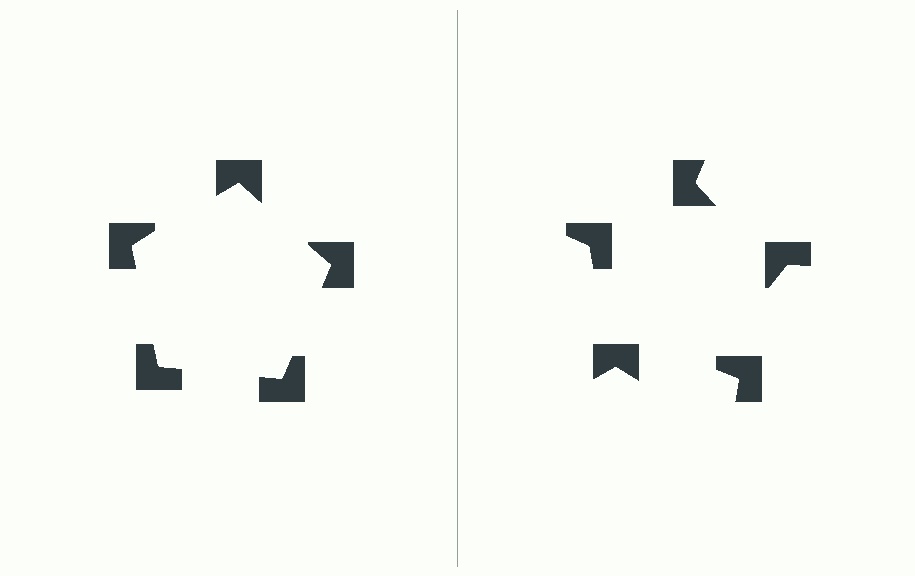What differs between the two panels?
The notched squares are positioned identically on both sides; only the wedge orientations differ. On the left they align to a pentagon; on the right they are misaligned.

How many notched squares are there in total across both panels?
10 — 5 on each side.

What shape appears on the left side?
An illusory pentagon.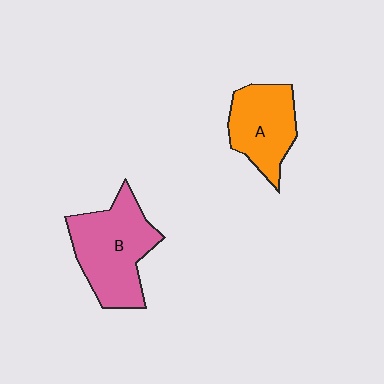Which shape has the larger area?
Shape B (pink).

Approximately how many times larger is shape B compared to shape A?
Approximately 1.4 times.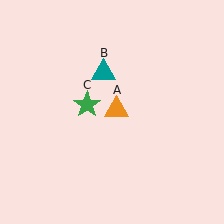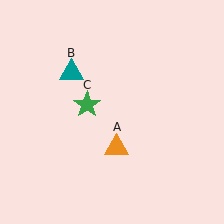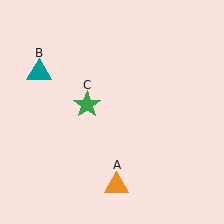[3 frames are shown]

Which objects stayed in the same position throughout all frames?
Green star (object C) remained stationary.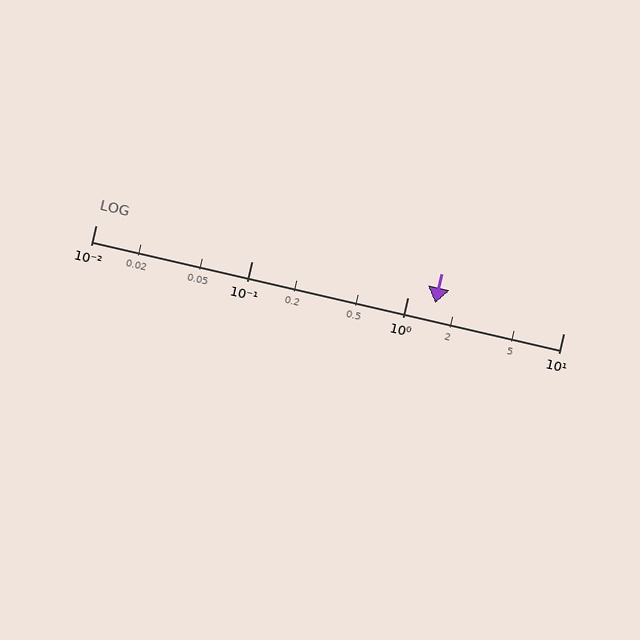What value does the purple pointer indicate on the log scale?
The pointer indicates approximately 1.5.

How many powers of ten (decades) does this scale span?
The scale spans 3 decades, from 0.01 to 10.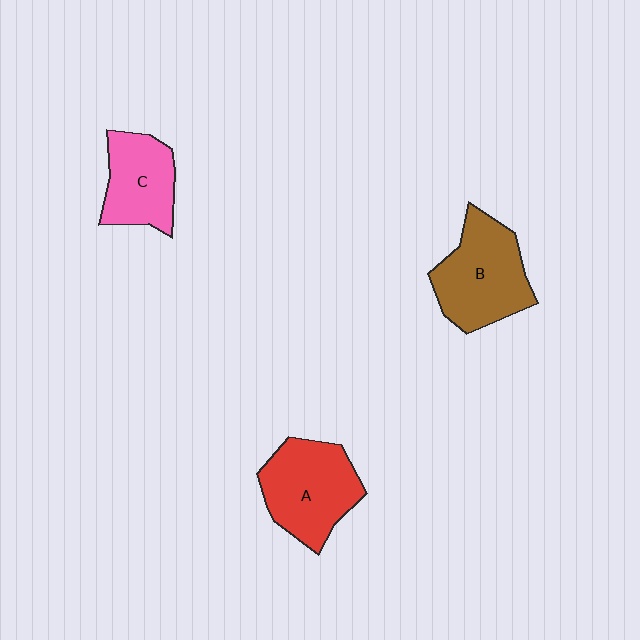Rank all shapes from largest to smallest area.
From largest to smallest: B (brown), A (red), C (pink).